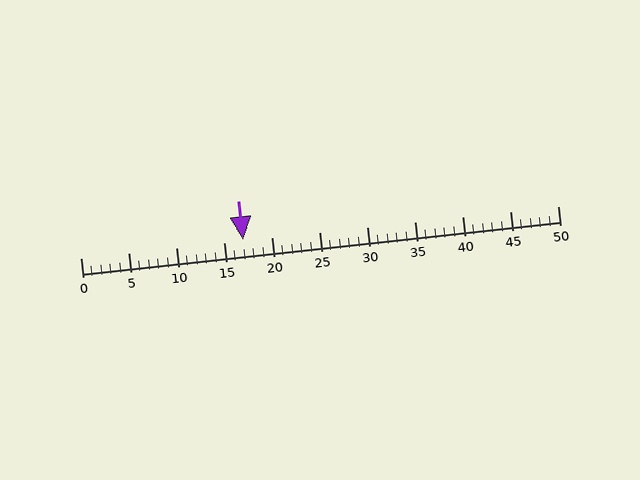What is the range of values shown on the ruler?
The ruler shows values from 0 to 50.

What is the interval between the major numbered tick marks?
The major tick marks are spaced 5 units apart.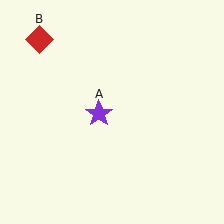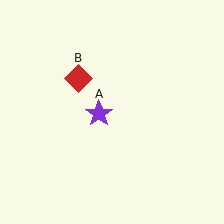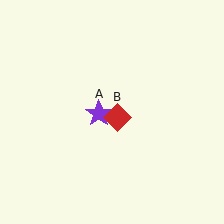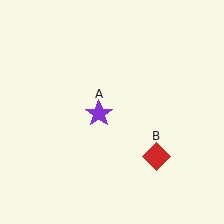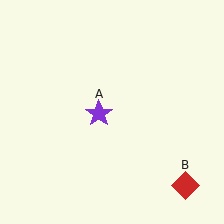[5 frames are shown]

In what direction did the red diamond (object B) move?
The red diamond (object B) moved down and to the right.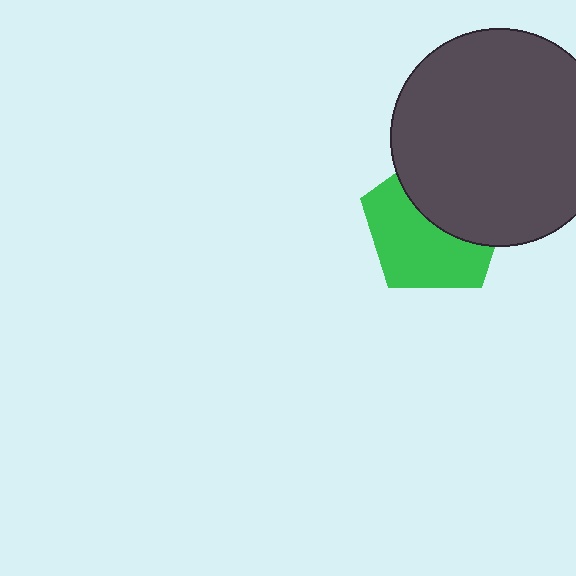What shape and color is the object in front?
The object in front is a dark gray circle.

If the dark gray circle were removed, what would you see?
You would see the complete green pentagon.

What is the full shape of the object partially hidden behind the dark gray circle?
The partially hidden object is a green pentagon.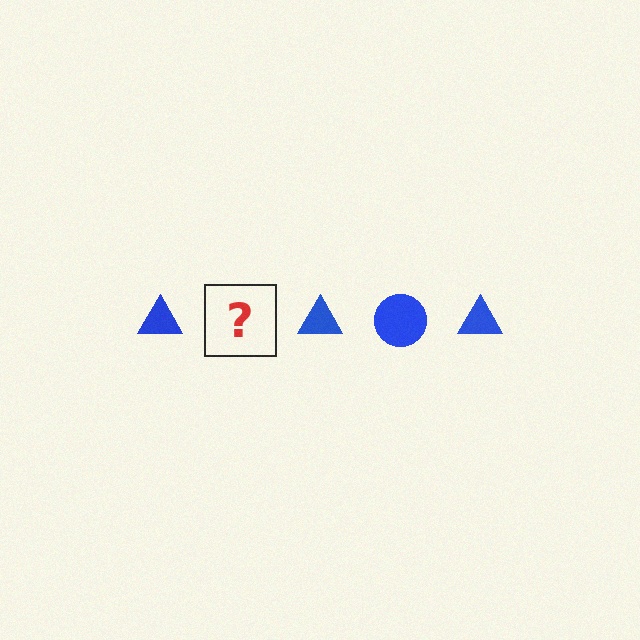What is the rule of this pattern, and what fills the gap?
The rule is that the pattern cycles through triangle, circle shapes in blue. The gap should be filled with a blue circle.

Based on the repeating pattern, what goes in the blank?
The blank should be a blue circle.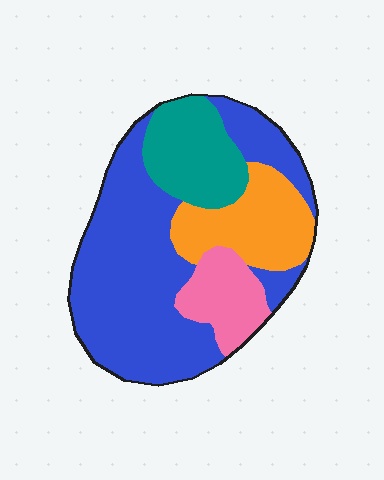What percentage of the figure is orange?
Orange takes up less than a quarter of the figure.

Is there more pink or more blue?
Blue.